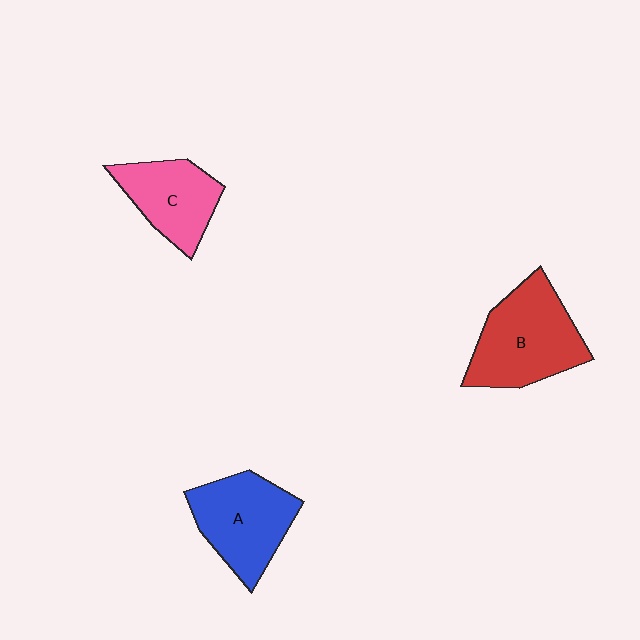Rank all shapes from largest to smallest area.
From largest to smallest: B (red), A (blue), C (pink).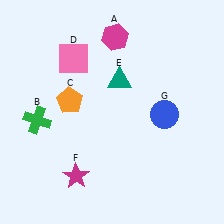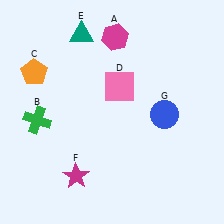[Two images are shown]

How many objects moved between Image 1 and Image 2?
3 objects moved between the two images.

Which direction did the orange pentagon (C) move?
The orange pentagon (C) moved left.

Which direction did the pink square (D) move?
The pink square (D) moved right.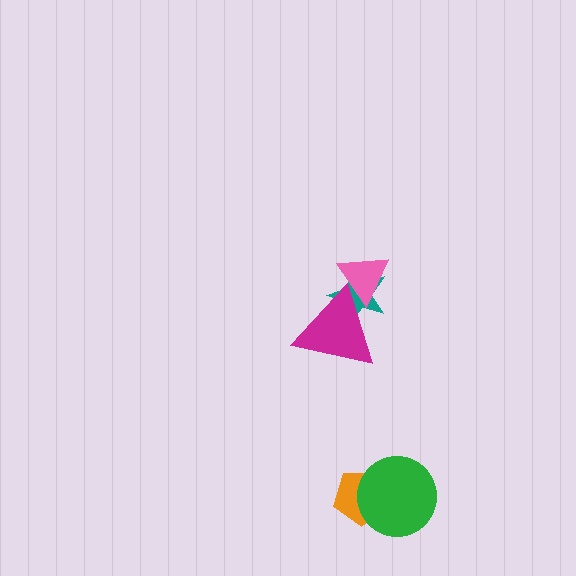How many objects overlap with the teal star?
2 objects overlap with the teal star.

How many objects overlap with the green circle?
1 object overlaps with the green circle.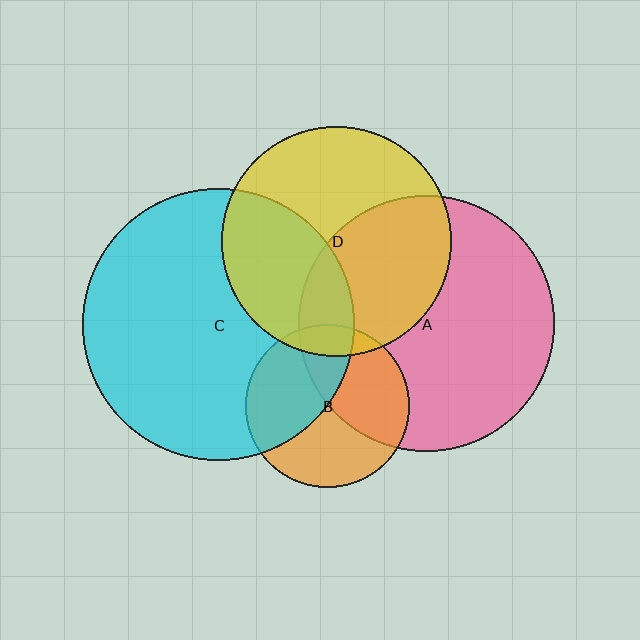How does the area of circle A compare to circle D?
Approximately 1.2 times.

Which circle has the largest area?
Circle C (cyan).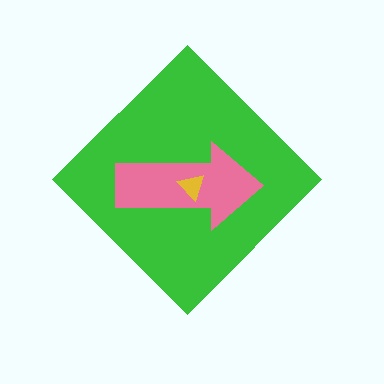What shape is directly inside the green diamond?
The pink arrow.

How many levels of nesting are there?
3.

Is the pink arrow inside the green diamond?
Yes.